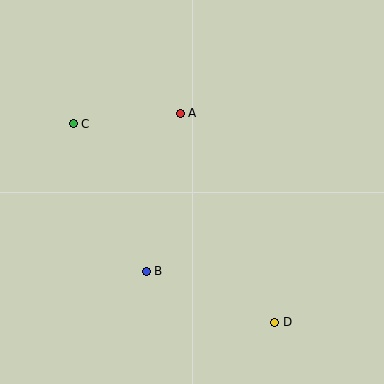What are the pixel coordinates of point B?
Point B is at (146, 271).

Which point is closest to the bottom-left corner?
Point B is closest to the bottom-left corner.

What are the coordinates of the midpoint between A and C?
The midpoint between A and C is at (127, 119).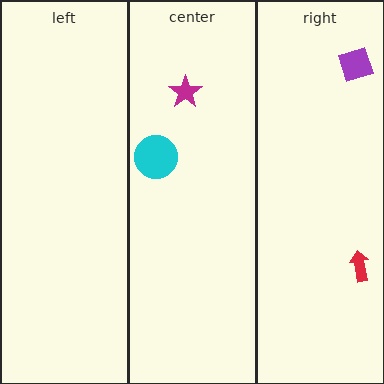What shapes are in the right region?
The purple diamond, the red arrow.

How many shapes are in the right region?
2.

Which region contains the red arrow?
The right region.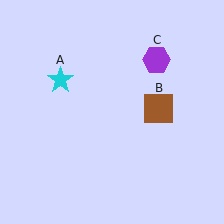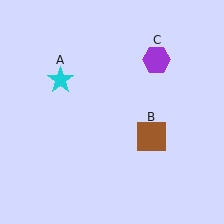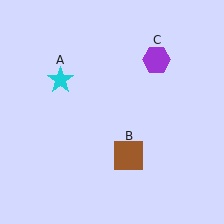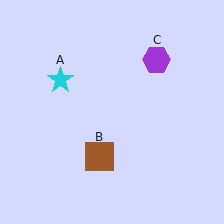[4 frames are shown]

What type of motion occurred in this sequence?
The brown square (object B) rotated clockwise around the center of the scene.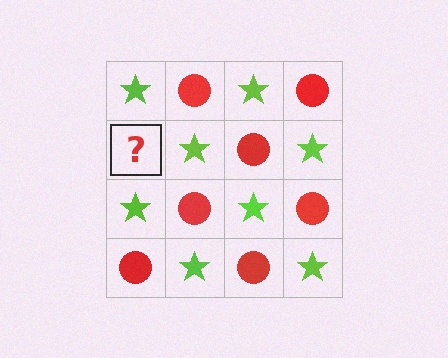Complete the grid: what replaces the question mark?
The question mark should be replaced with a red circle.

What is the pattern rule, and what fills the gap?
The rule is that it alternates lime star and red circle in a checkerboard pattern. The gap should be filled with a red circle.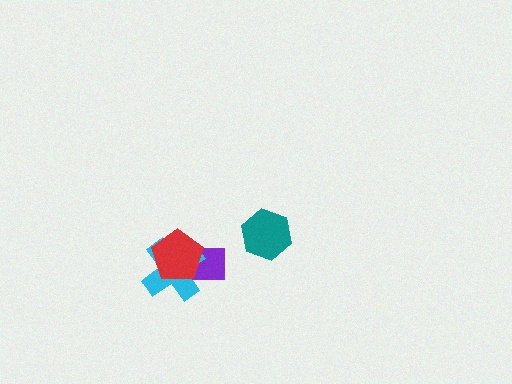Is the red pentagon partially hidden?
No, no other shape covers it.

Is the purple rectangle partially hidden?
Yes, it is partially covered by another shape.